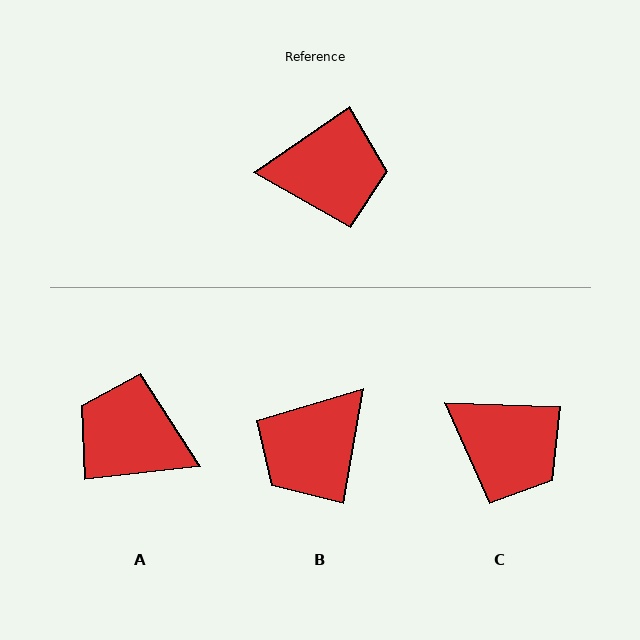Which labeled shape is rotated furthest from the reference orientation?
A, about 152 degrees away.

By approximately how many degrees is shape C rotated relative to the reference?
Approximately 37 degrees clockwise.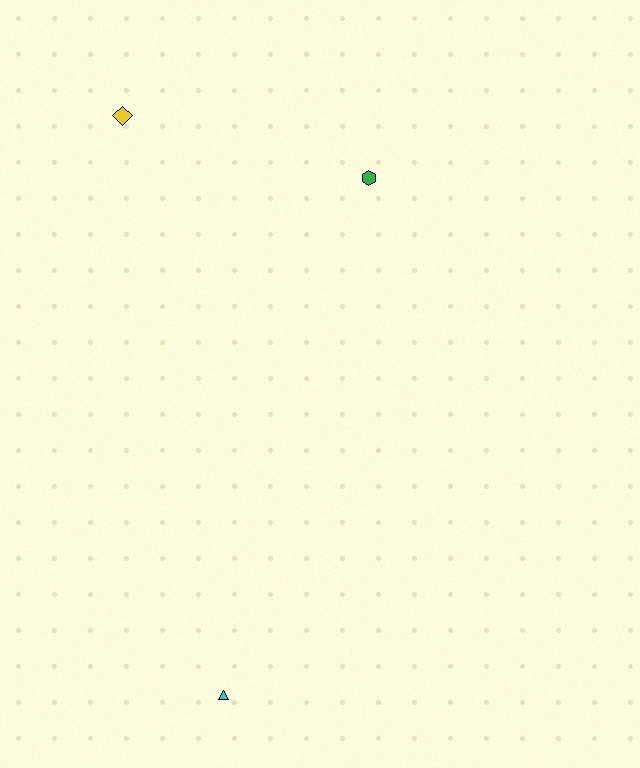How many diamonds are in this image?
There is 1 diamond.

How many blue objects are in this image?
There are no blue objects.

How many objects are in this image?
There are 3 objects.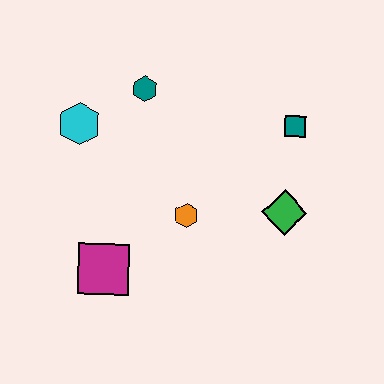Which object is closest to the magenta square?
The orange hexagon is closest to the magenta square.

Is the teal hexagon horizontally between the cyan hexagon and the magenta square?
No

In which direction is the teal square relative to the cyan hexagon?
The teal square is to the right of the cyan hexagon.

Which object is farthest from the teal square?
The magenta square is farthest from the teal square.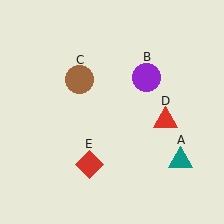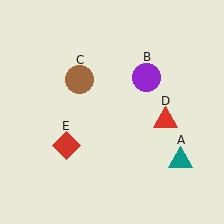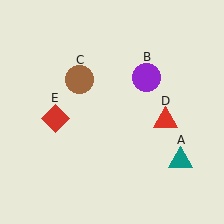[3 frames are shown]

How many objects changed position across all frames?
1 object changed position: red diamond (object E).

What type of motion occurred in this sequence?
The red diamond (object E) rotated clockwise around the center of the scene.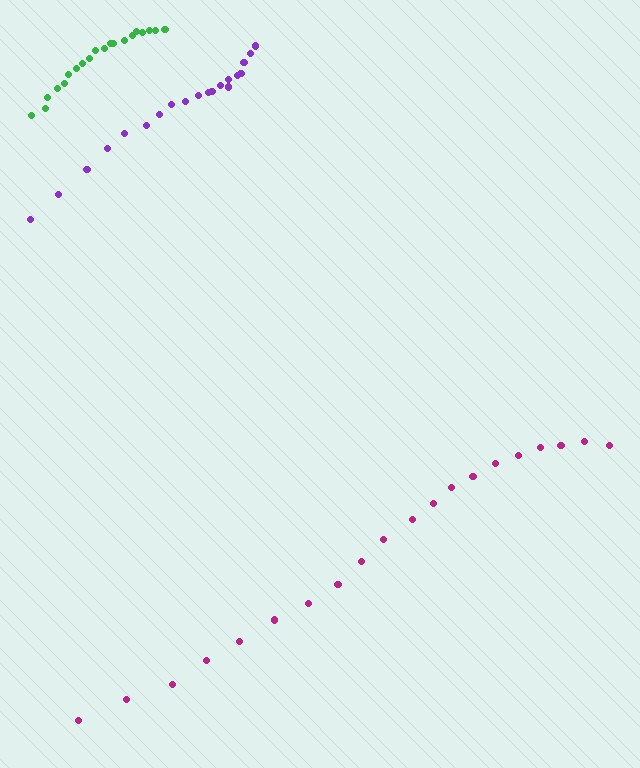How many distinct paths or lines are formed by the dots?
There are 3 distinct paths.